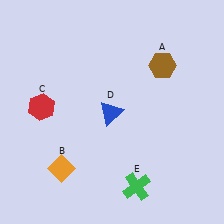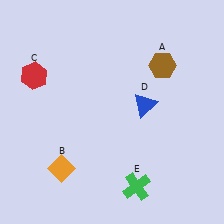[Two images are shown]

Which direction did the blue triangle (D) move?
The blue triangle (D) moved right.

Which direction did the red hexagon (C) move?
The red hexagon (C) moved up.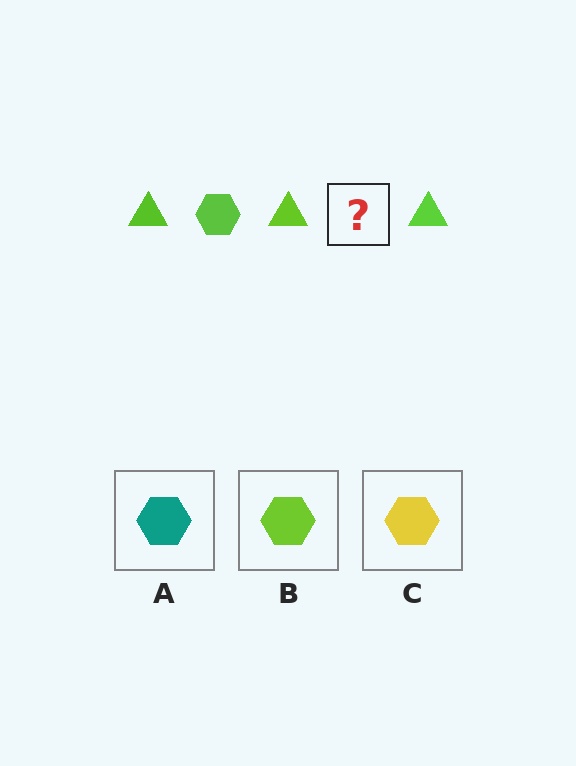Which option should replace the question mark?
Option B.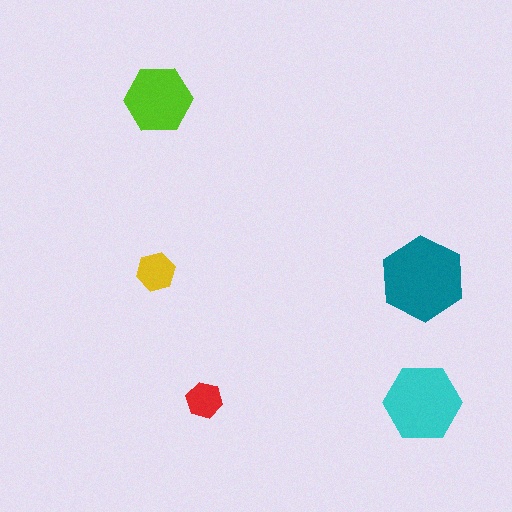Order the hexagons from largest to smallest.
the teal one, the cyan one, the lime one, the yellow one, the red one.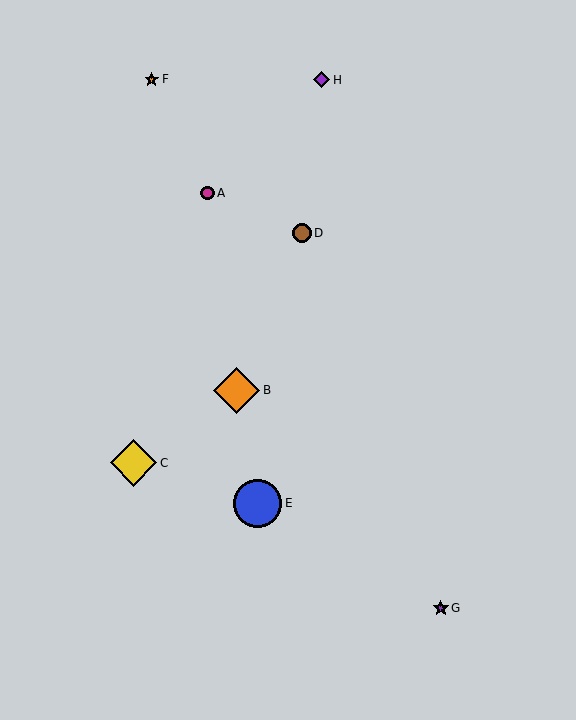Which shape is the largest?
The blue circle (labeled E) is the largest.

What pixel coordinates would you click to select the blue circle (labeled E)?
Click at (258, 503) to select the blue circle E.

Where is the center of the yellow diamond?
The center of the yellow diamond is at (134, 463).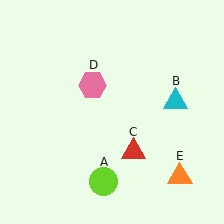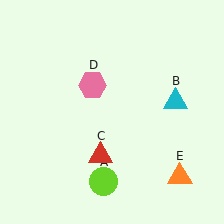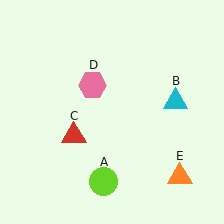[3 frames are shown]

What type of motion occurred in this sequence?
The red triangle (object C) rotated clockwise around the center of the scene.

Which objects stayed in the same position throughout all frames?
Lime circle (object A) and cyan triangle (object B) and pink hexagon (object D) and orange triangle (object E) remained stationary.